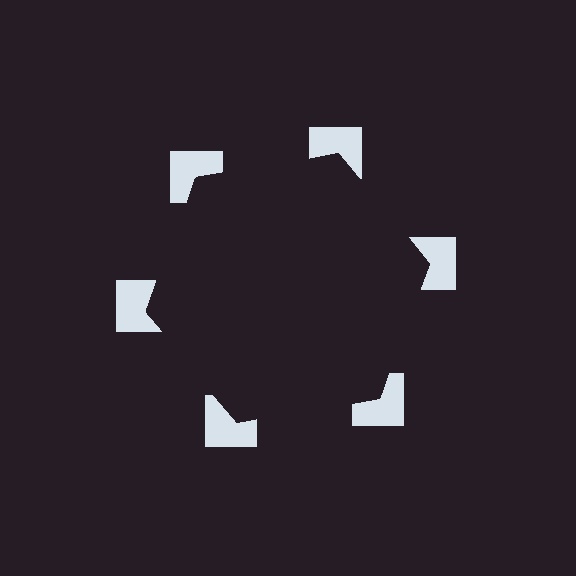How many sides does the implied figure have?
6 sides.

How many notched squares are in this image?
There are 6 — one at each vertex of the illusory hexagon.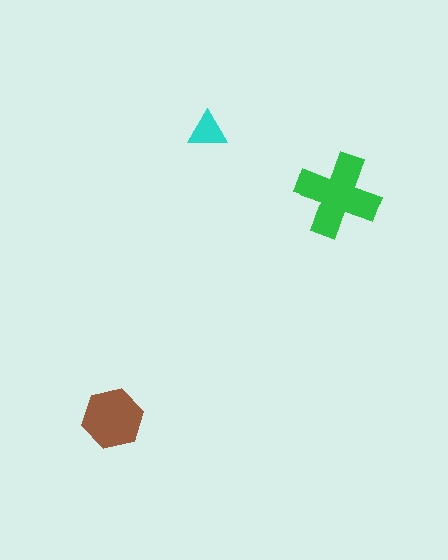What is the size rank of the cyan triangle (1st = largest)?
3rd.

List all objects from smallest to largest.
The cyan triangle, the brown hexagon, the green cross.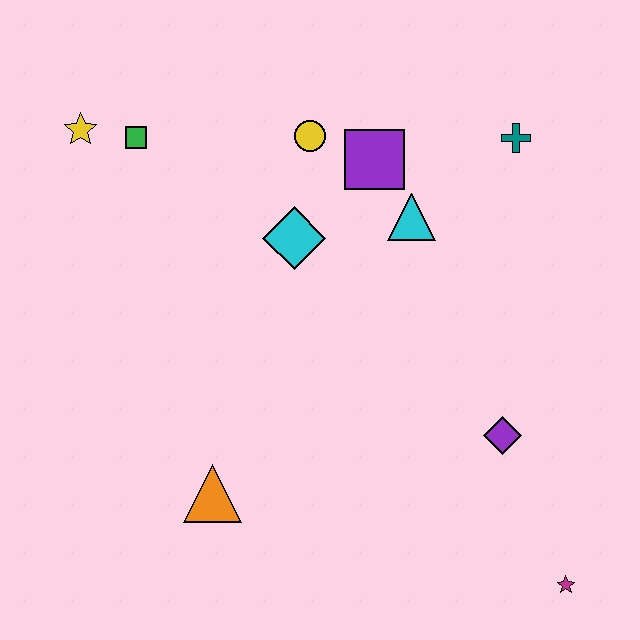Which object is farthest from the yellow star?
The magenta star is farthest from the yellow star.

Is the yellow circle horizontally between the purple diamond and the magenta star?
No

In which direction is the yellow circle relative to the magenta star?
The yellow circle is above the magenta star.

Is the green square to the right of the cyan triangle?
No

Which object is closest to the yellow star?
The green square is closest to the yellow star.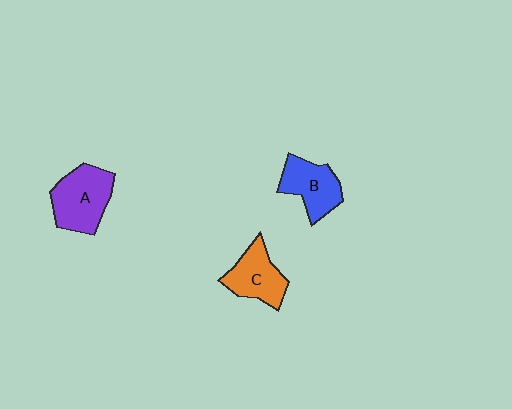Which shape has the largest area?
Shape A (purple).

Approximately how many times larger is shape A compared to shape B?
Approximately 1.3 times.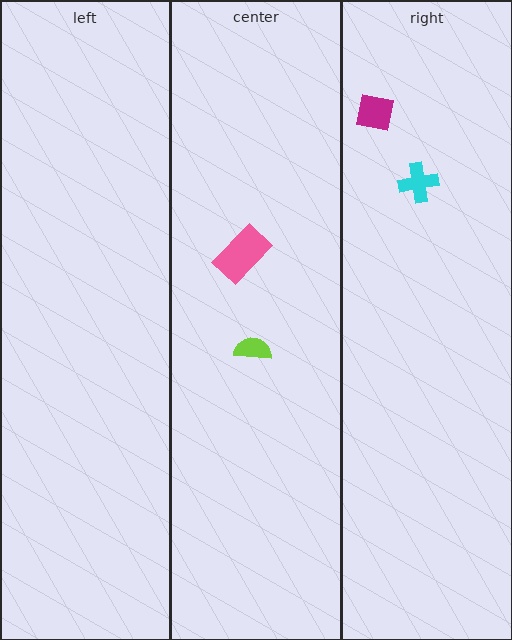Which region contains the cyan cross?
The right region.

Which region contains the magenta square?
The right region.